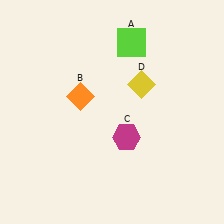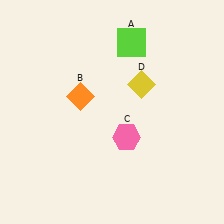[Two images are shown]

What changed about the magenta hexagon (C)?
In Image 1, C is magenta. In Image 2, it changed to pink.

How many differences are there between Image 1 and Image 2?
There is 1 difference between the two images.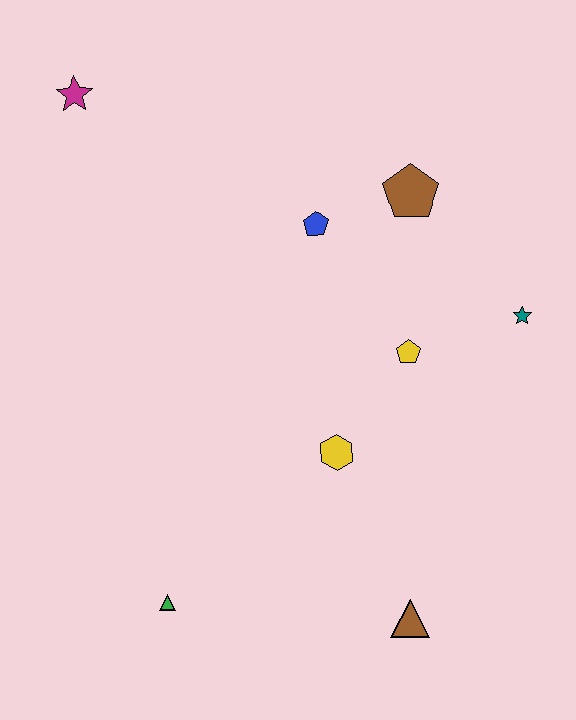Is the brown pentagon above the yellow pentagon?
Yes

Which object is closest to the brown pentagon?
The blue pentagon is closest to the brown pentagon.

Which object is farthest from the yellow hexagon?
The magenta star is farthest from the yellow hexagon.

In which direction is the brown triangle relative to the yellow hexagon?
The brown triangle is below the yellow hexagon.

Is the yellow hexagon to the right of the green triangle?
Yes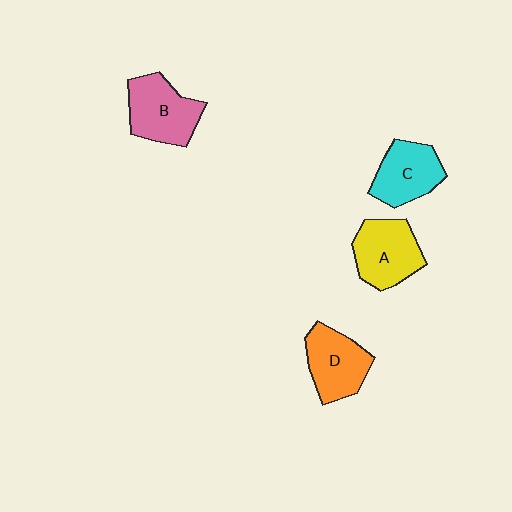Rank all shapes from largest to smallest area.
From largest to smallest: B (pink), A (yellow), D (orange), C (cyan).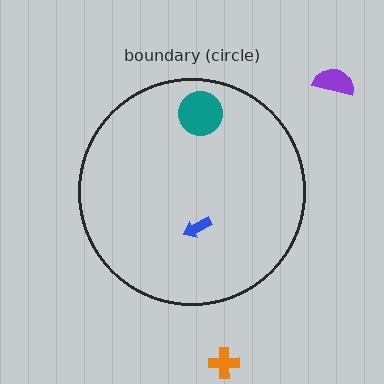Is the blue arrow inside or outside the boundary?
Inside.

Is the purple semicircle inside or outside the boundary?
Outside.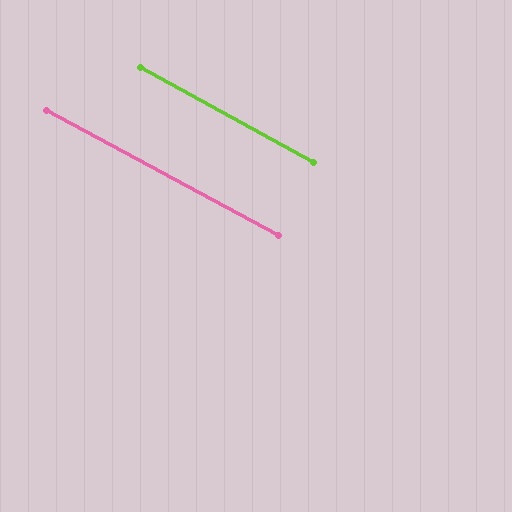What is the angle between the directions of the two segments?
Approximately 1 degree.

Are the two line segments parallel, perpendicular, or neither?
Parallel — their directions differ by only 0.7°.